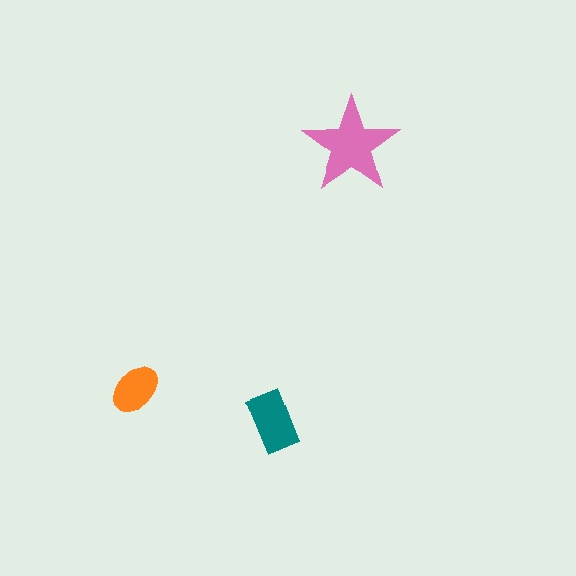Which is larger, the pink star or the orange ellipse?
The pink star.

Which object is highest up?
The pink star is topmost.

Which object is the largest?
The pink star.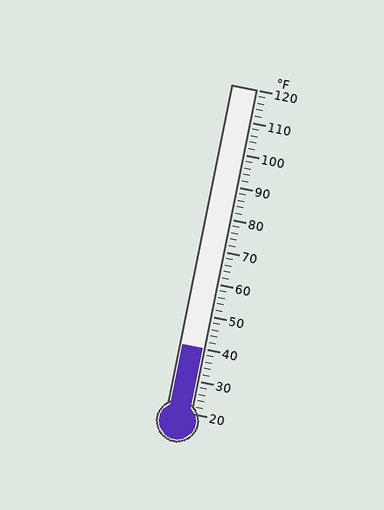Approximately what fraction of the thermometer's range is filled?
The thermometer is filled to approximately 20% of its range.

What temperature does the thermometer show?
The thermometer shows approximately 40°F.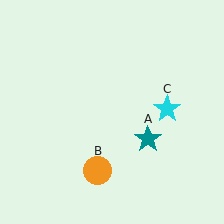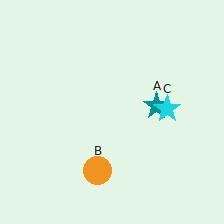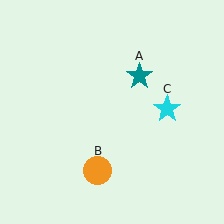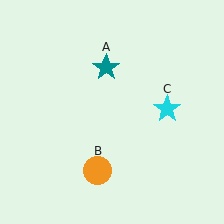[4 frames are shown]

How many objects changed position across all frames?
1 object changed position: teal star (object A).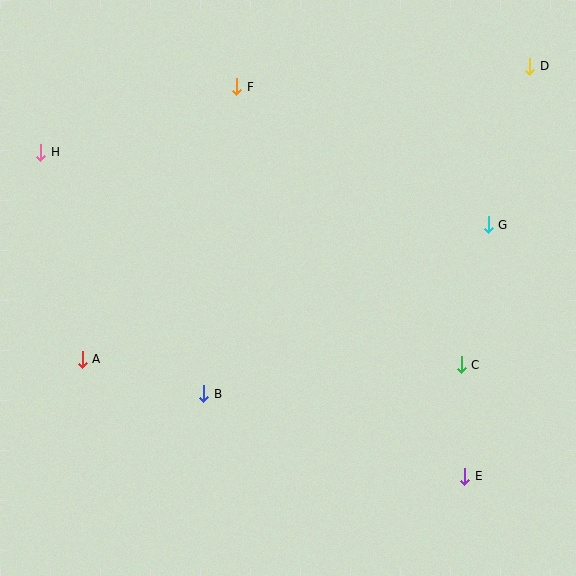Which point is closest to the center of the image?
Point B at (204, 394) is closest to the center.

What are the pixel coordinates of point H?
Point H is at (41, 152).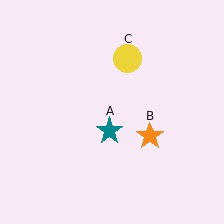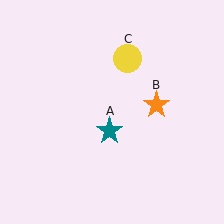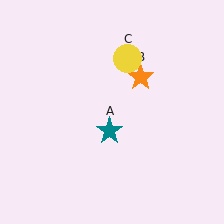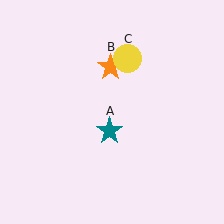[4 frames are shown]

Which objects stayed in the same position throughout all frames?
Teal star (object A) and yellow circle (object C) remained stationary.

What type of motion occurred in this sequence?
The orange star (object B) rotated counterclockwise around the center of the scene.